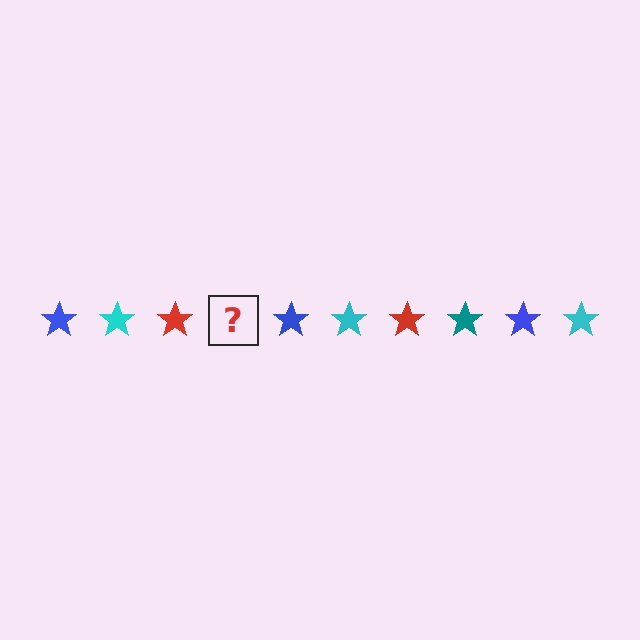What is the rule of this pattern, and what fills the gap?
The rule is that the pattern cycles through blue, cyan, red, teal stars. The gap should be filled with a teal star.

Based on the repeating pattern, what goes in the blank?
The blank should be a teal star.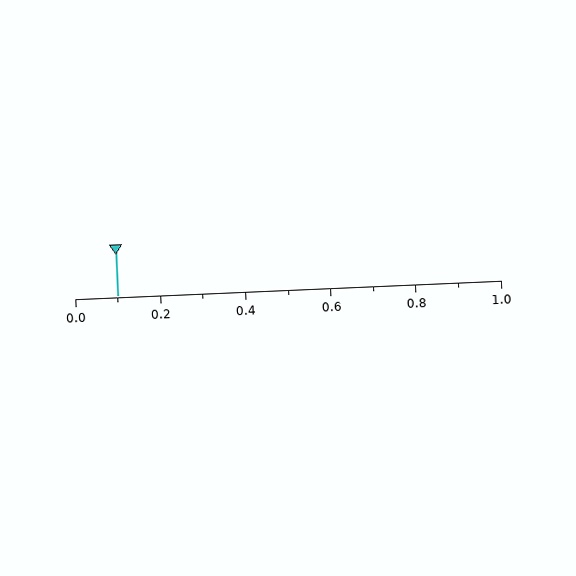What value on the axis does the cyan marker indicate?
The marker indicates approximately 0.1.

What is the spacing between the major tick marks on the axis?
The major ticks are spaced 0.2 apart.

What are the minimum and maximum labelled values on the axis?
The axis runs from 0.0 to 1.0.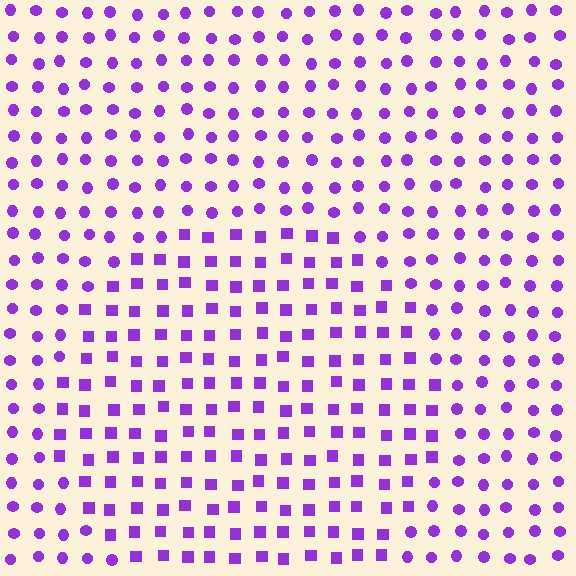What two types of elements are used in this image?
The image uses squares inside the circle region and circles outside it.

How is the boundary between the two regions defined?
The boundary is defined by a change in element shape: squares inside vs. circles outside. All elements share the same color and spacing.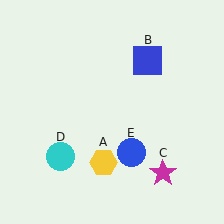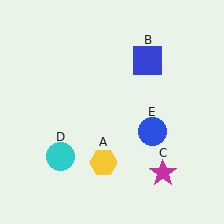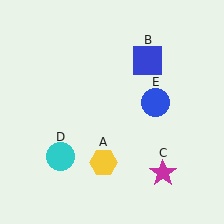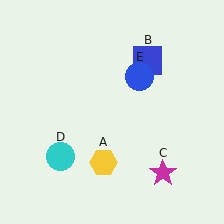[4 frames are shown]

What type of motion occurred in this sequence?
The blue circle (object E) rotated counterclockwise around the center of the scene.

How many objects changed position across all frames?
1 object changed position: blue circle (object E).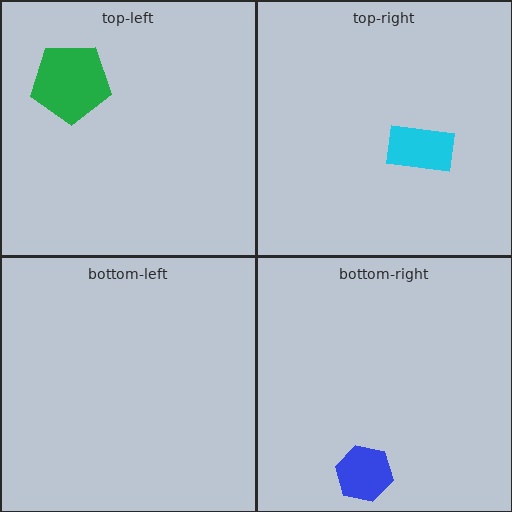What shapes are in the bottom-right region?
The blue hexagon.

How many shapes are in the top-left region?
1.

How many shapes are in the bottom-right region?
1.